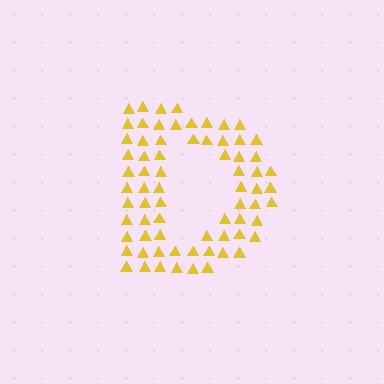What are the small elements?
The small elements are triangles.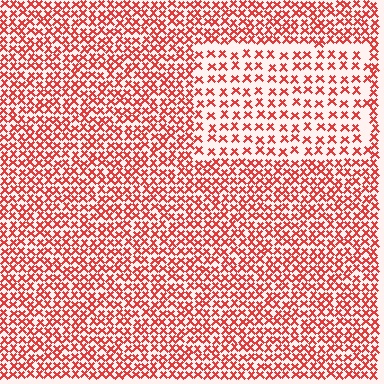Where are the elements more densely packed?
The elements are more densely packed outside the rectangle boundary.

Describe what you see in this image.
The image contains small red elements arranged at two different densities. A rectangle-shaped region is visible where the elements are less densely packed than the surrounding area.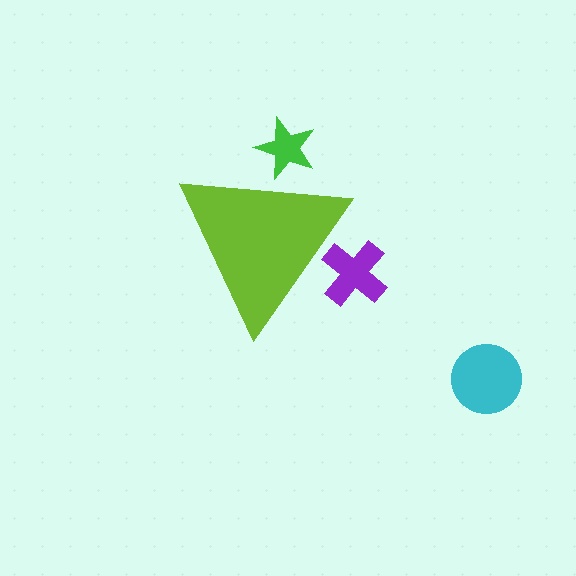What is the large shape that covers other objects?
A lime triangle.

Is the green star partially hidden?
Yes, the green star is partially hidden behind the lime triangle.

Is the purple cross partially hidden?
Yes, the purple cross is partially hidden behind the lime triangle.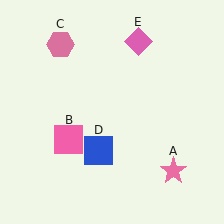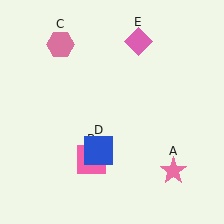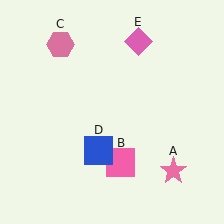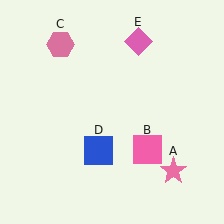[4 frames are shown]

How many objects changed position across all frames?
1 object changed position: pink square (object B).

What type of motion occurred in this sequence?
The pink square (object B) rotated counterclockwise around the center of the scene.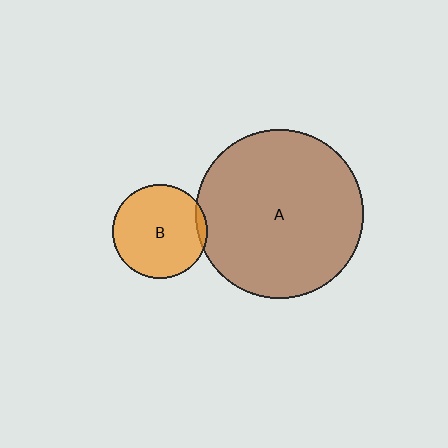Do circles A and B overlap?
Yes.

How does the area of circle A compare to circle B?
Approximately 3.2 times.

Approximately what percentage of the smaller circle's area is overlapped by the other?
Approximately 5%.